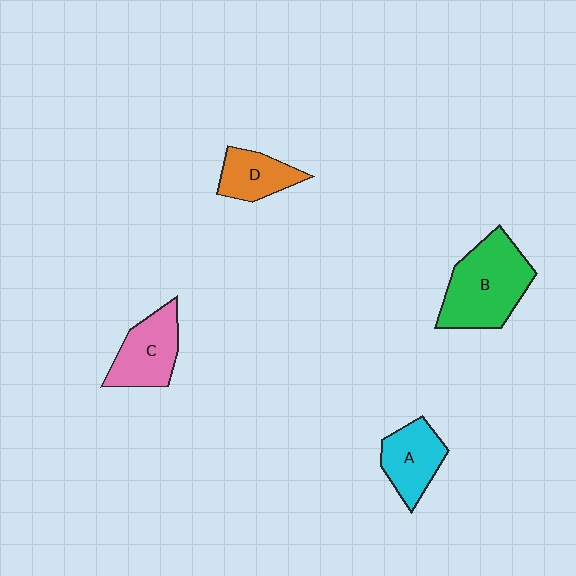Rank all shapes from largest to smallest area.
From largest to smallest: B (green), C (pink), A (cyan), D (orange).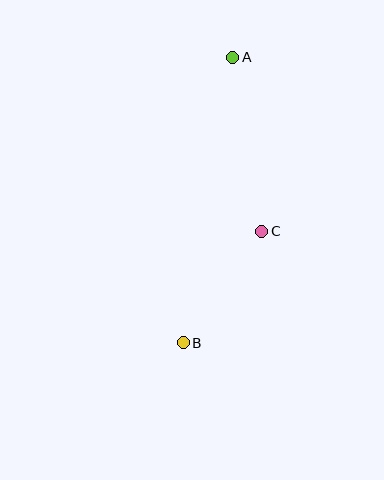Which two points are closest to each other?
Points B and C are closest to each other.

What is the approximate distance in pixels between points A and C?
The distance between A and C is approximately 177 pixels.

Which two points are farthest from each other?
Points A and B are farthest from each other.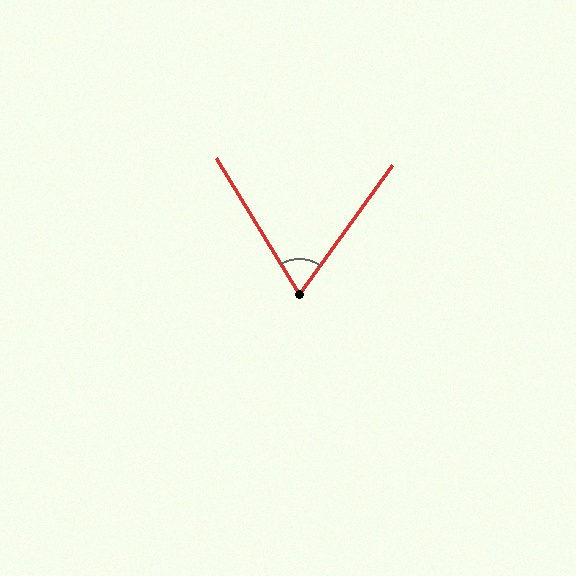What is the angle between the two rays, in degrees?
Approximately 67 degrees.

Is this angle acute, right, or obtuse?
It is acute.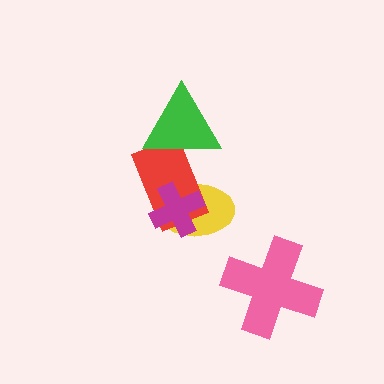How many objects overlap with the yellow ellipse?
2 objects overlap with the yellow ellipse.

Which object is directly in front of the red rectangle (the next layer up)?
The magenta cross is directly in front of the red rectangle.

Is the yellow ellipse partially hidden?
Yes, it is partially covered by another shape.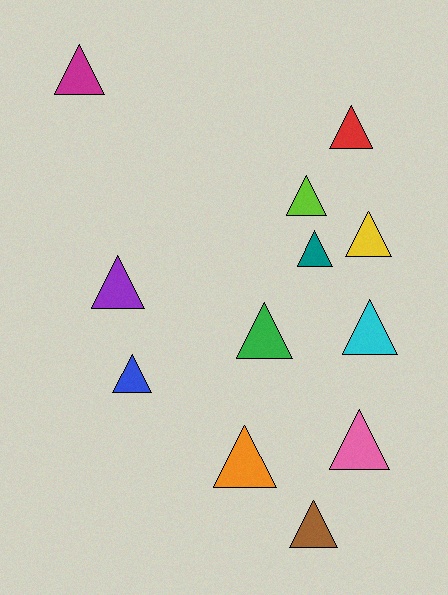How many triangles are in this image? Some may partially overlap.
There are 12 triangles.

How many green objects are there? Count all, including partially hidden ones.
There is 1 green object.